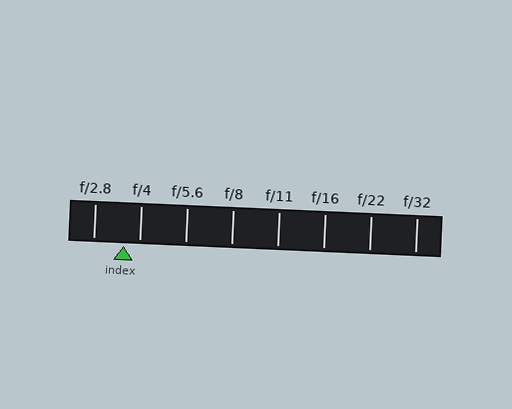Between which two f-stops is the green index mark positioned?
The index mark is between f/2.8 and f/4.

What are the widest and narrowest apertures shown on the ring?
The widest aperture shown is f/2.8 and the narrowest is f/32.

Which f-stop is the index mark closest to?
The index mark is closest to f/4.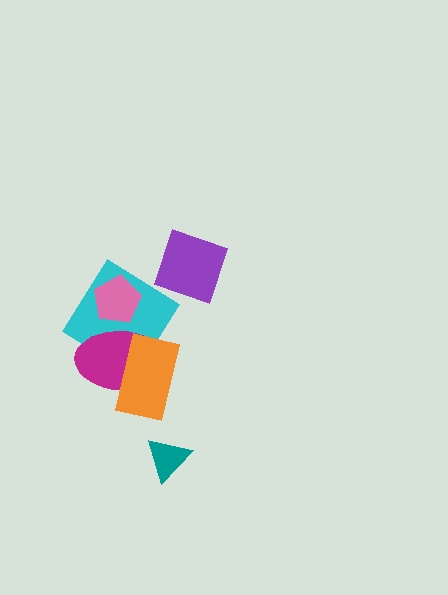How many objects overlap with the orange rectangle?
2 objects overlap with the orange rectangle.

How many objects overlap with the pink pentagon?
2 objects overlap with the pink pentagon.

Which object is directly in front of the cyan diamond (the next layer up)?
The magenta ellipse is directly in front of the cyan diamond.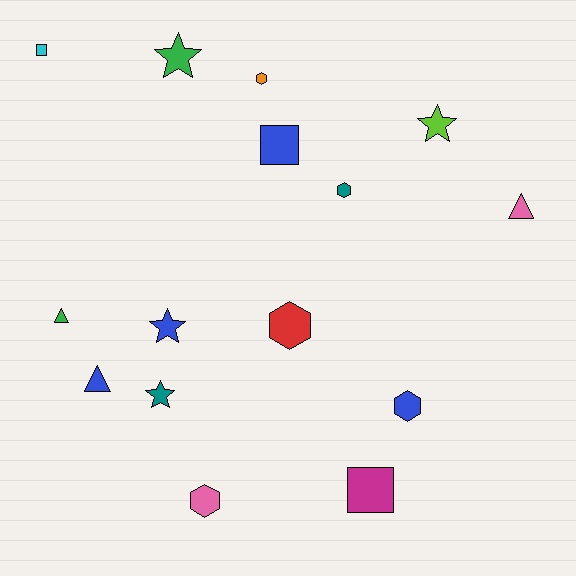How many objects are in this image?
There are 15 objects.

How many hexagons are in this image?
There are 5 hexagons.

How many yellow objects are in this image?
There are no yellow objects.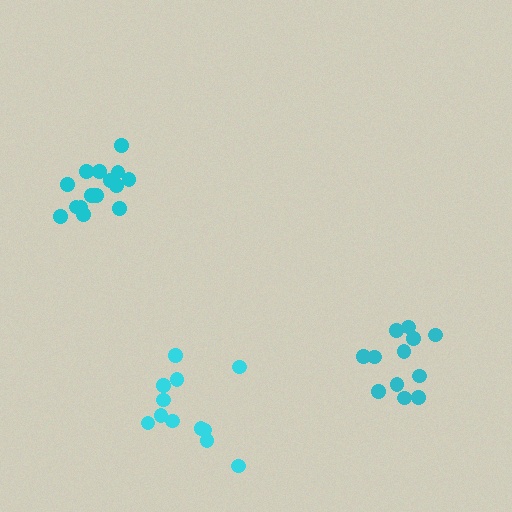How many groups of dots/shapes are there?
There are 3 groups.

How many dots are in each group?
Group 1: 12 dots, Group 2: 12 dots, Group 3: 15 dots (39 total).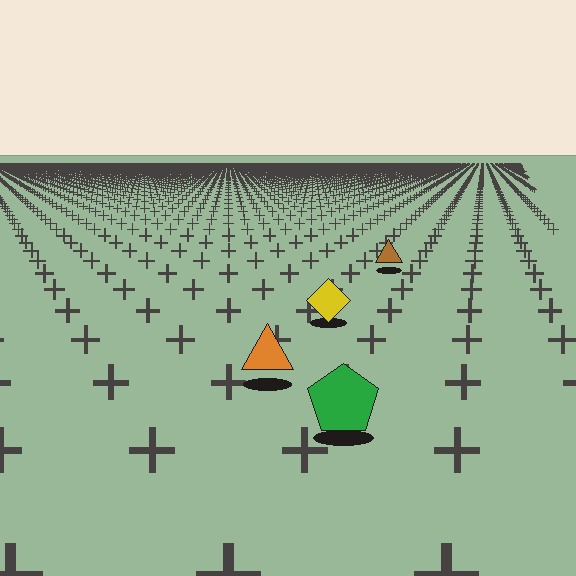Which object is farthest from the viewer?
The brown triangle is farthest from the viewer. It appears smaller and the ground texture around it is denser.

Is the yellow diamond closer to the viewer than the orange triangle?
No. The orange triangle is closer — you can tell from the texture gradient: the ground texture is coarser near it.